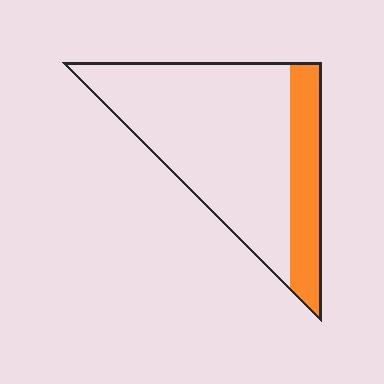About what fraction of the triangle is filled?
About one quarter (1/4).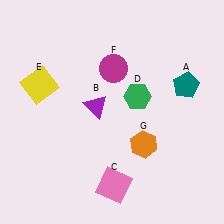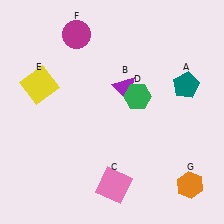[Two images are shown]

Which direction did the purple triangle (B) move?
The purple triangle (B) moved right.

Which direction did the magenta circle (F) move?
The magenta circle (F) moved left.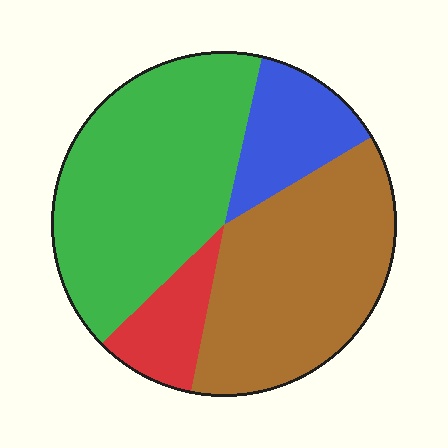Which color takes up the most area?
Green, at roughly 40%.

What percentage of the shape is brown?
Brown covers 36% of the shape.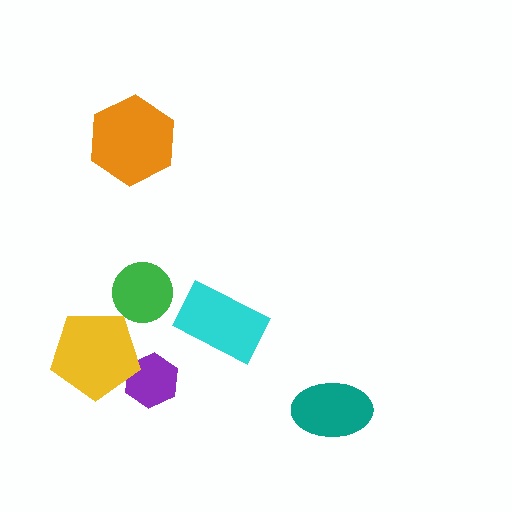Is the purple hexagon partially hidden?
Yes, it is partially covered by another shape.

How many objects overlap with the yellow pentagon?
1 object overlaps with the yellow pentagon.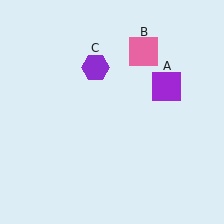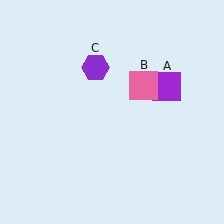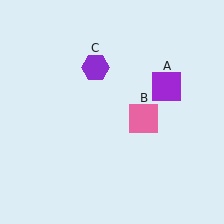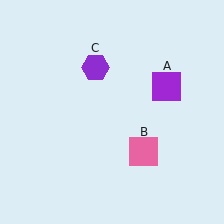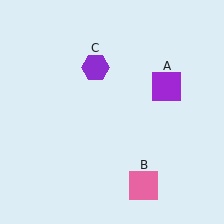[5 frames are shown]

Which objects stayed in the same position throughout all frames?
Purple square (object A) and purple hexagon (object C) remained stationary.